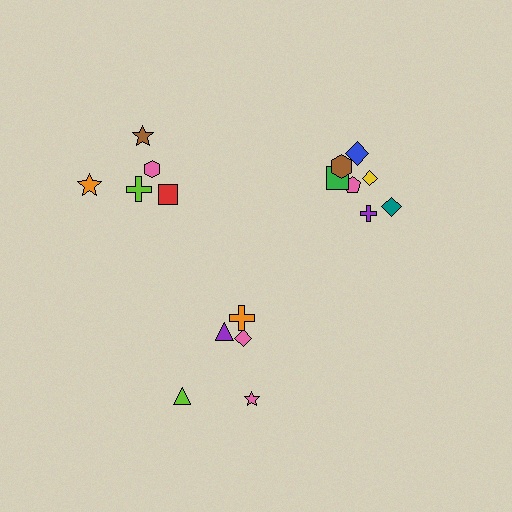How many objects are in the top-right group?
There are 7 objects.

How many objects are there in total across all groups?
There are 17 objects.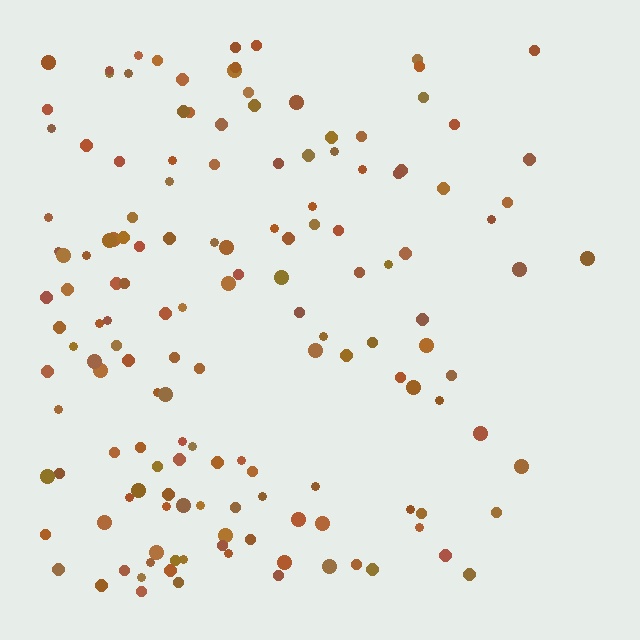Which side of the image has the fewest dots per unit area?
The right.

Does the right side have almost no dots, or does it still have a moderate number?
Still a moderate number, just noticeably fewer than the left.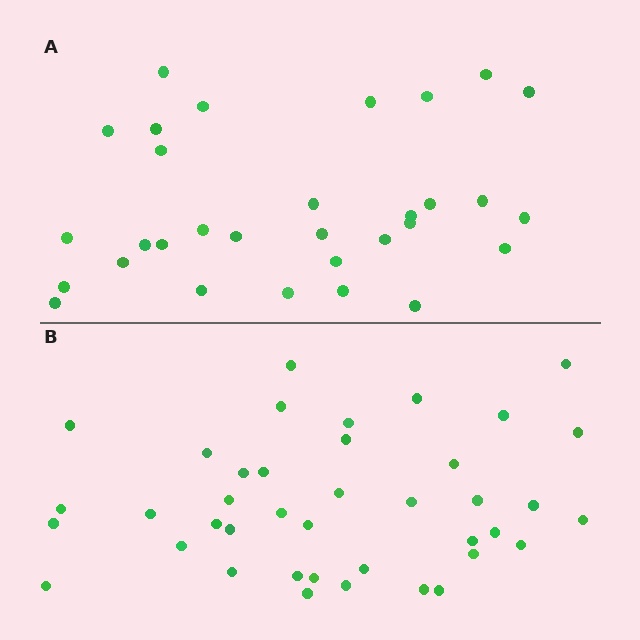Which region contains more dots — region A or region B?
Region B (the bottom region) has more dots.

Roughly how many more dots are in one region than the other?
Region B has roughly 8 or so more dots than region A.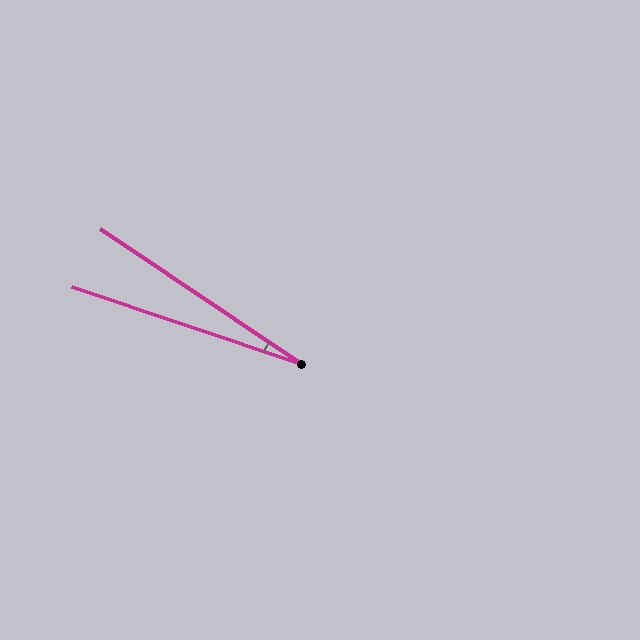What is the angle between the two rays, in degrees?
Approximately 15 degrees.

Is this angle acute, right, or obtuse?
It is acute.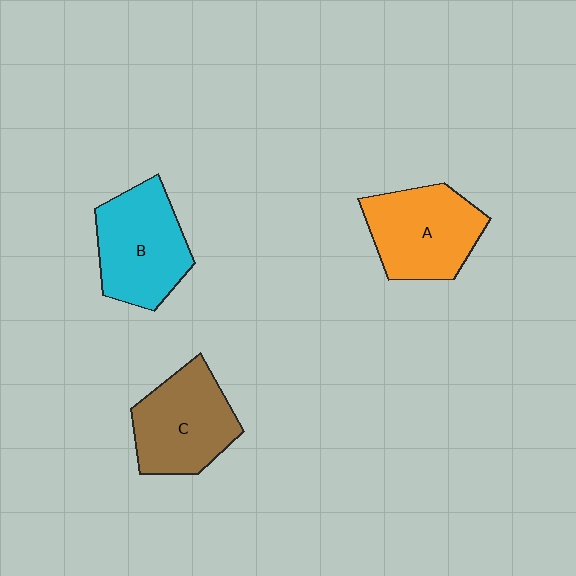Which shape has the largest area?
Shape B (cyan).